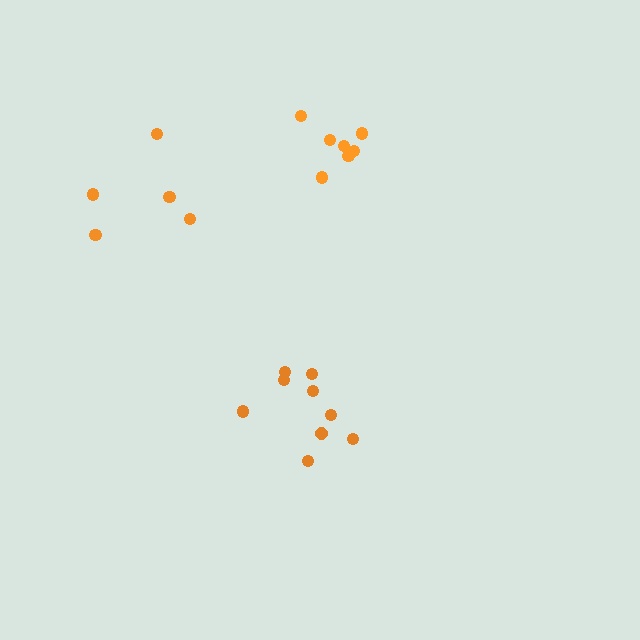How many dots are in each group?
Group 1: 5 dots, Group 2: 9 dots, Group 3: 7 dots (21 total).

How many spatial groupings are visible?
There are 3 spatial groupings.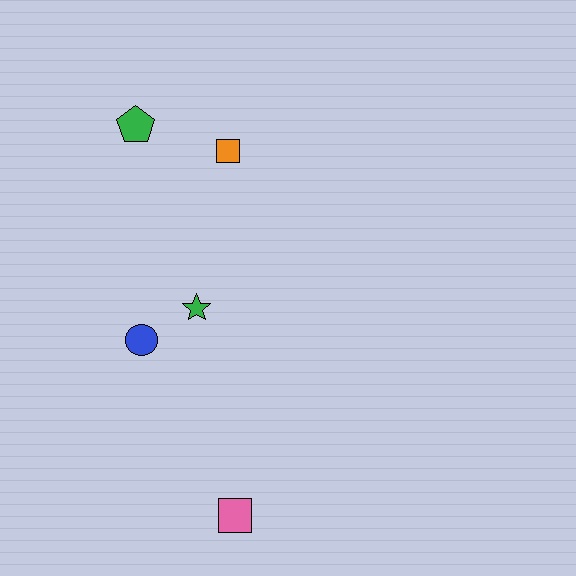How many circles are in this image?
There is 1 circle.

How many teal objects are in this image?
There are no teal objects.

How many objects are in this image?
There are 5 objects.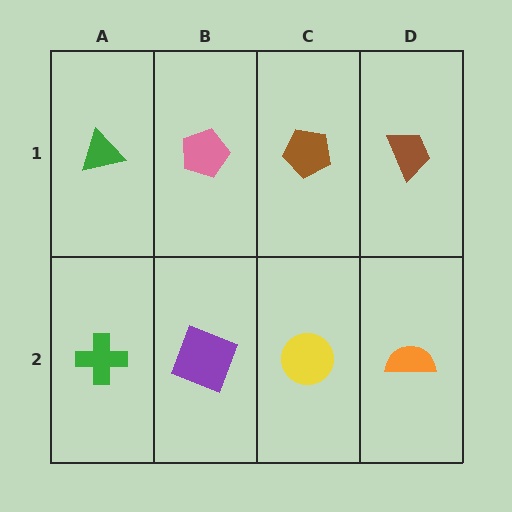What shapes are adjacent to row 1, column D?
An orange semicircle (row 2, column D), a brown pentagon (row 1, column C).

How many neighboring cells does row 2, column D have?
2.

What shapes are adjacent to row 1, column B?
A purple square (row 2, column B), a green triangle (row 1, column A), a brown pentagon (row 1, column C).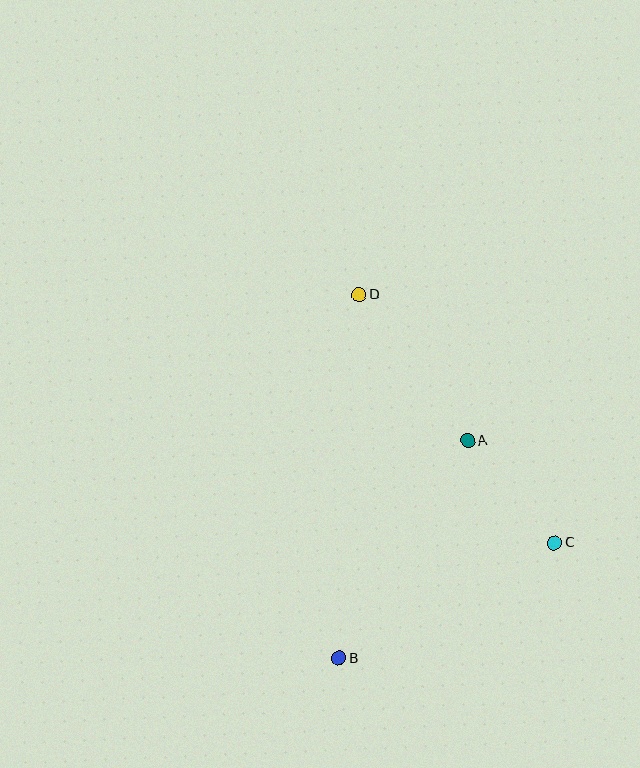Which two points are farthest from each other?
Points B and D are farthest from each other.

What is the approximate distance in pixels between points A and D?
The distance between A and D is approximately 182 pixels.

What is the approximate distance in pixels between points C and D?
The distance between C and D is approximately 316 pixels.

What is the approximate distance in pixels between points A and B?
The distance between A and B is approximately 253 pixels.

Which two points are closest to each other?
Points A and C are closest to each other.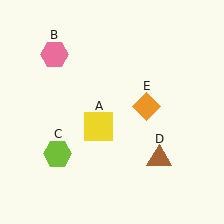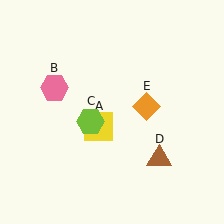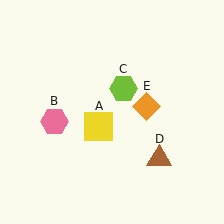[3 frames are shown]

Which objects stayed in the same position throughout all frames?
Yellow square (object A) and brown triangle (object D) and orange diamond (object E) remained stationary.